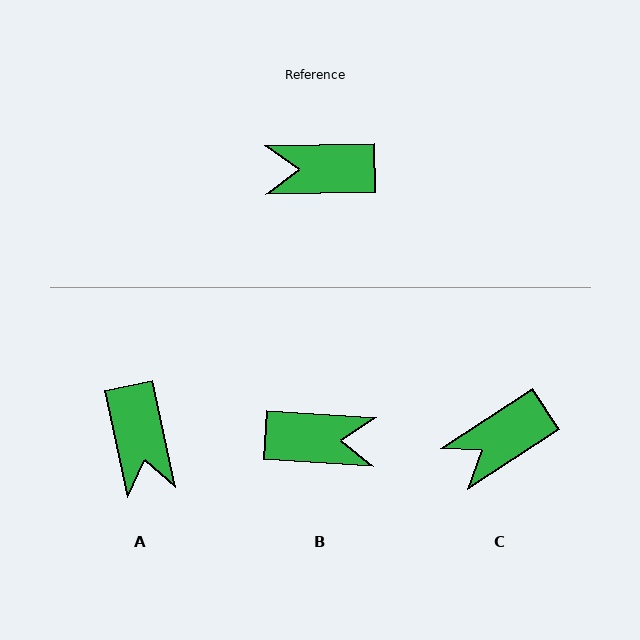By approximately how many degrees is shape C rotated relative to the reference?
Approximately 32 degrees counter-clockwise.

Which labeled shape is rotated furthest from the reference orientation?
B, about 175 degrees away.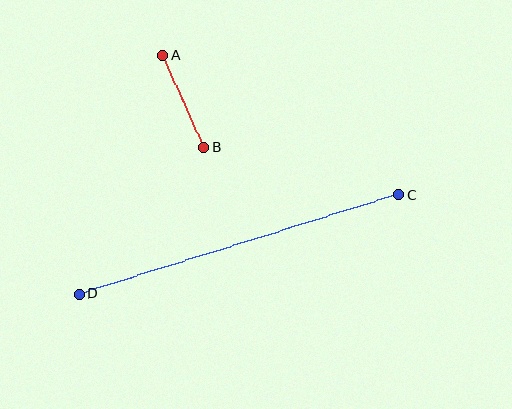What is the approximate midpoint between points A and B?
The midpoint is at approximately (183, 101) pixels.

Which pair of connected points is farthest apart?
Points C and D are farthest apart.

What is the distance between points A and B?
The distance is approximately 101 pixels.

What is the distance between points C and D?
The distance is approximately 335 pixels.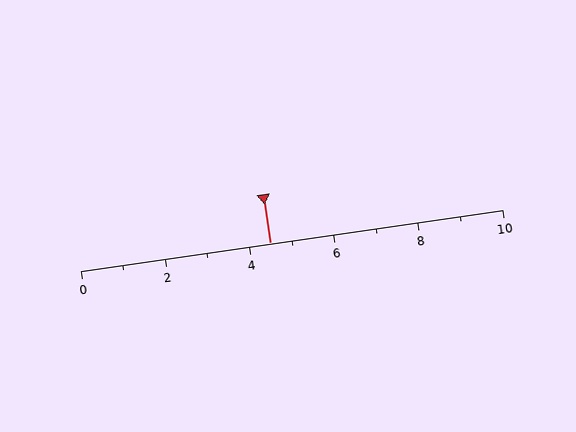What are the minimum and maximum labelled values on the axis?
The axis runs from 0 to 10.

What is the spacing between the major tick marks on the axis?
The major ticks are spaced 2 apart.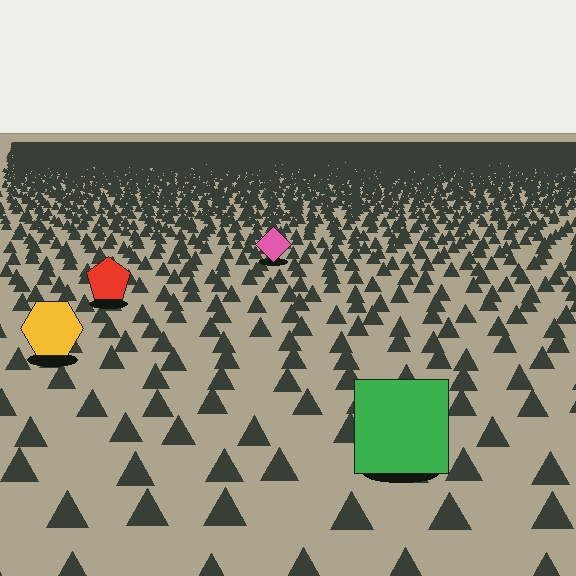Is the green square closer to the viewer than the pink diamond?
Yes. The green square is closer — you can tell from the texture gradient: the ground texture is coarser near it.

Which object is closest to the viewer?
The green square is closest. The texture marks near it are larger and more spread out.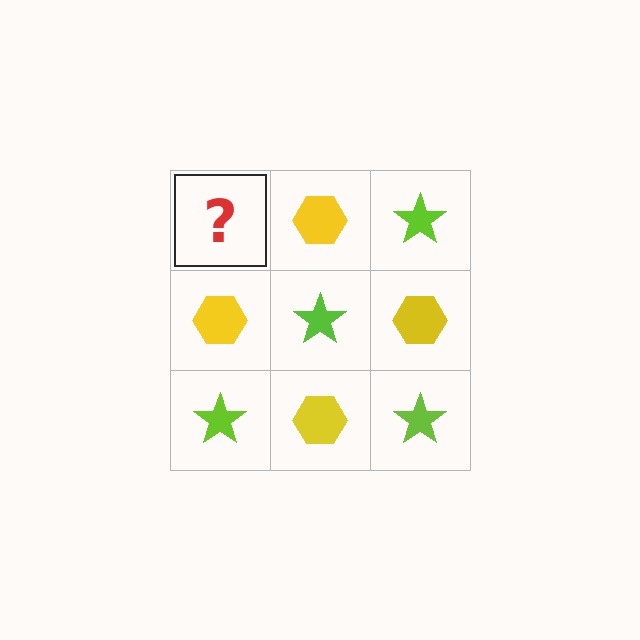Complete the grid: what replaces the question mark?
The question mark should be replaced with a lime star.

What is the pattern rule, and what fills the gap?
The rule is that it alternates lime star and yellow hexagon in a checkerboard pattern. The gap should be filled with a lime star.